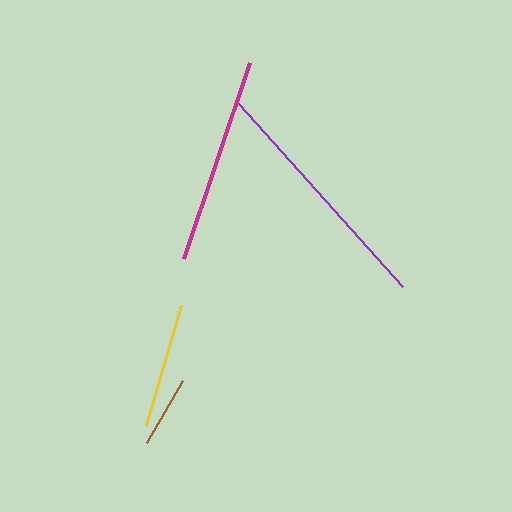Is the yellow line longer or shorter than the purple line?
The purple line is longer than the yellow line.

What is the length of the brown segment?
The brown segment is approximately 71 pixels long.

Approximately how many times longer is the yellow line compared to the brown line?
The yellow line is approximately 1.7 times the length of the brown line.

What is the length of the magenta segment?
The magenta segment is approximately 207 pixels long.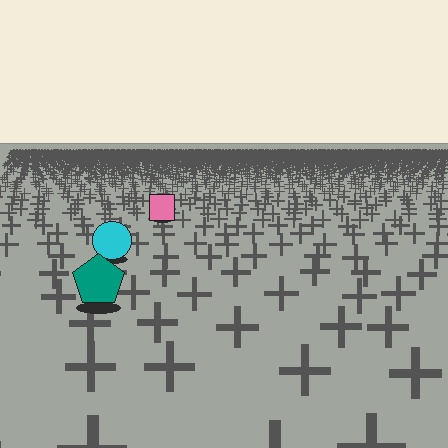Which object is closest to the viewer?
The teal pentagon is closest. The texture marks near it are larger and more spread out.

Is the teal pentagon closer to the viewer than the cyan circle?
Yes. The teal pentagon is closer — you can tell from the texture gradient: the ground texture is coarser near it.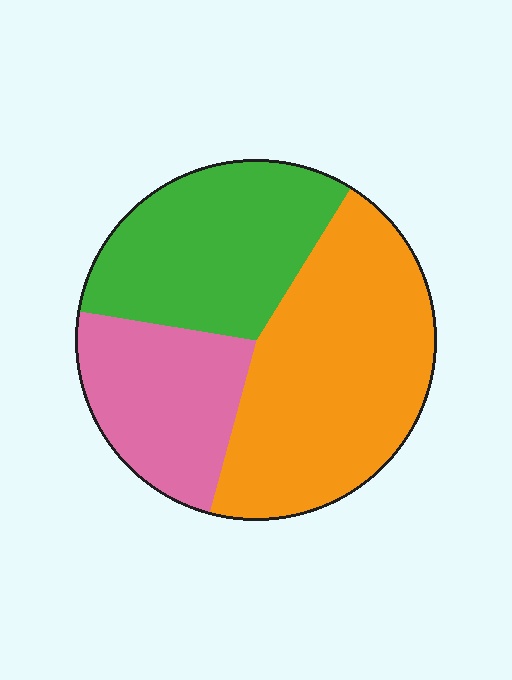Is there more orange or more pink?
Orange.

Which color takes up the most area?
Orange, at roughly 45%.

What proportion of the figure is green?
Green covers roughly 30% of the figure.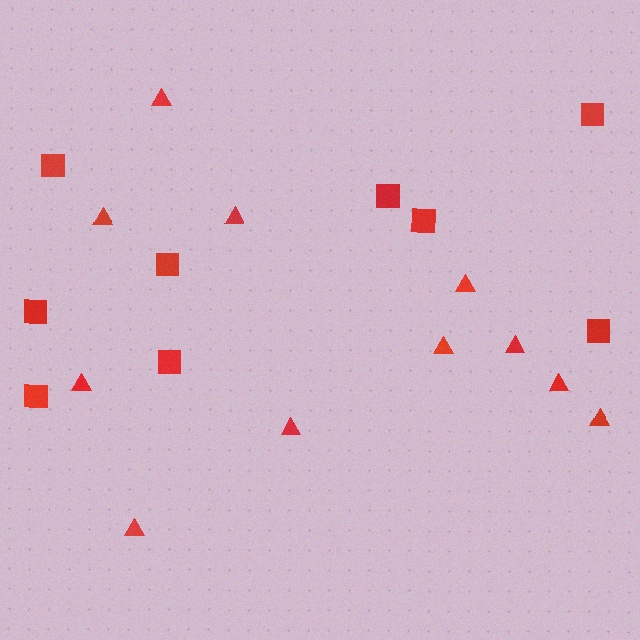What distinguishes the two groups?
There are 2 groups: one group of triangles (11) and one group of squares (9).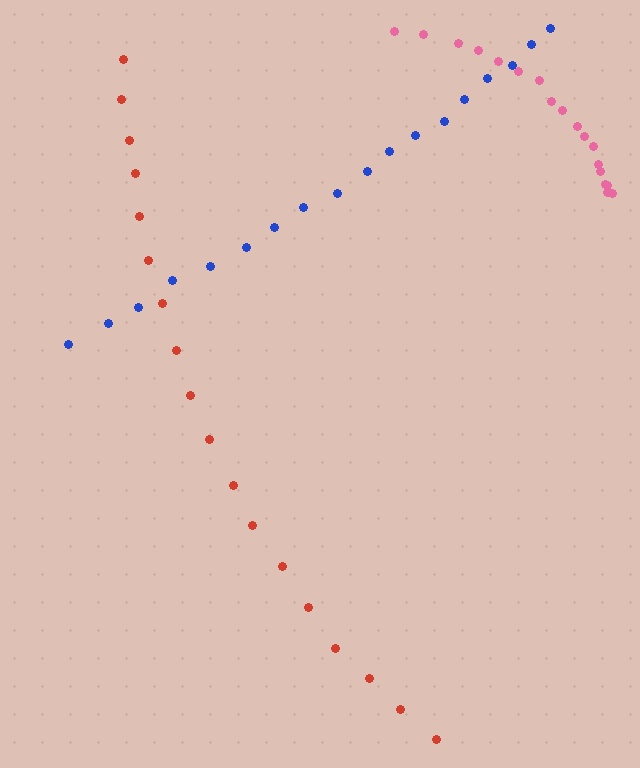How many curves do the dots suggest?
There are 3 distinct paths.